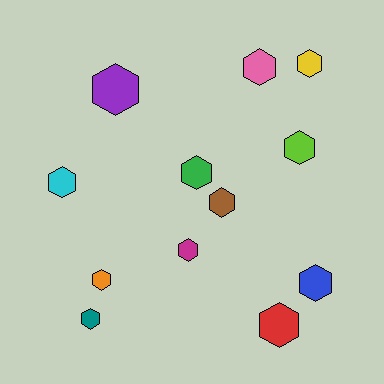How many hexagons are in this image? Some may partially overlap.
There are 12 hexagons.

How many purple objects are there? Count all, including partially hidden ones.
There is 1 purple object.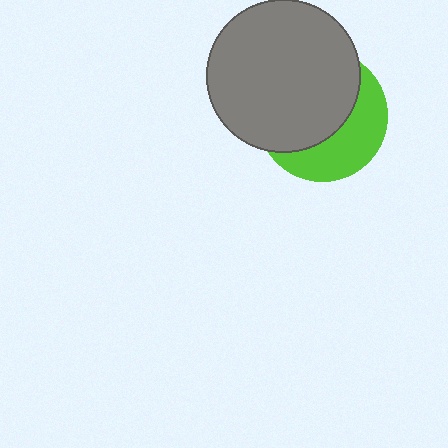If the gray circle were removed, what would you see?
You would see the complete lime circle.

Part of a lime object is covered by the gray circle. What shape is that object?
It is a circle.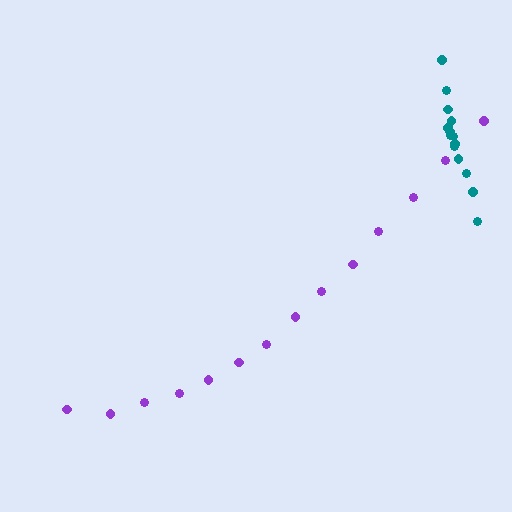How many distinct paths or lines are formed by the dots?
There are 2 distinct paths.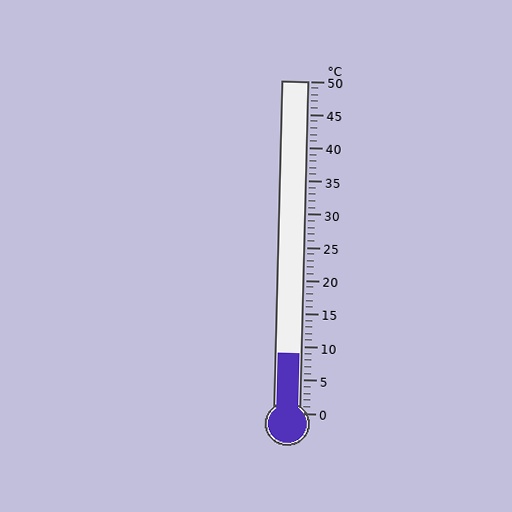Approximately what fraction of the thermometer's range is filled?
The thermometer is filled to approximately 20% of its range.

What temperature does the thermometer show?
The thermometer shows approximately 9°C.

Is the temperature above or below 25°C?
The temperature is below 25°C.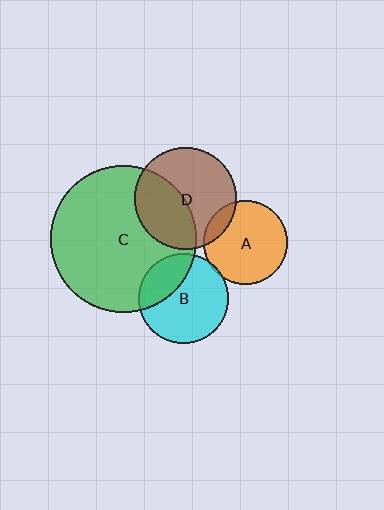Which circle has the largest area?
Circle C (green).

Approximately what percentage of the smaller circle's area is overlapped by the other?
Approximately 10%.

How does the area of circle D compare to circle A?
Approximately 1.4 times.